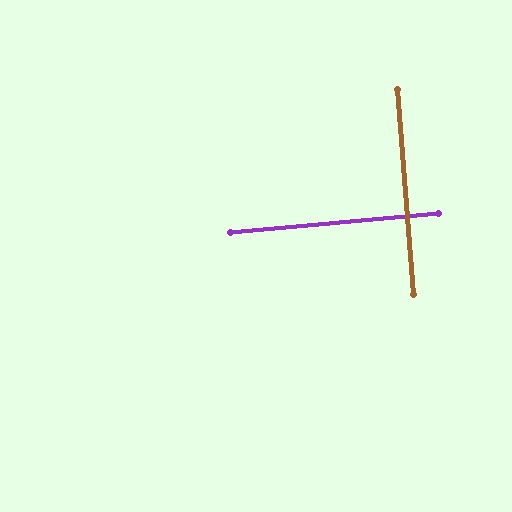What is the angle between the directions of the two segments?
Approximately 89 degrees.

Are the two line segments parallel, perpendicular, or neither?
Perpendicular — they meet at approximately 89°.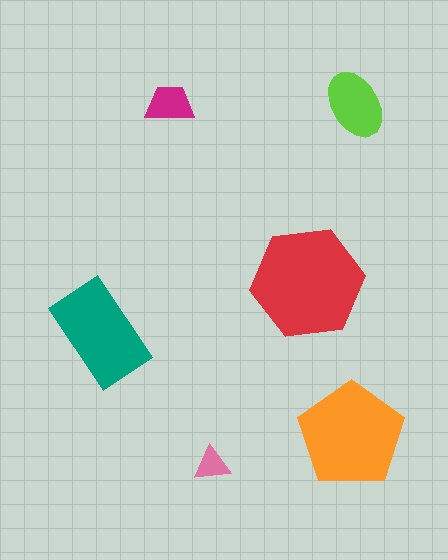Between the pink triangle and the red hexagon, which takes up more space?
The red hexagon.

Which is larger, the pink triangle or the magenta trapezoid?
The magenta trapezoid.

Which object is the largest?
The red hexagon.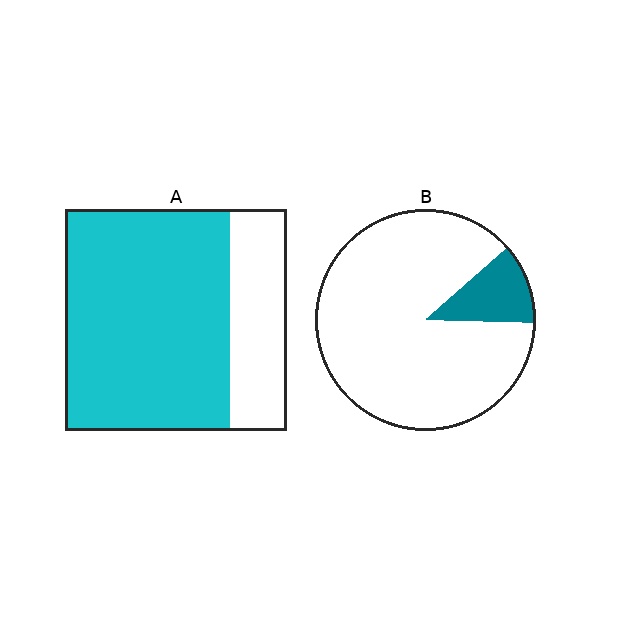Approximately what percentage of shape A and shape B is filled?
A is approximately 75% and B is approximately 10%.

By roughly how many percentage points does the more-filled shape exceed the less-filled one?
By roughly 60 percentage points (A over B).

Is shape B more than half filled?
No.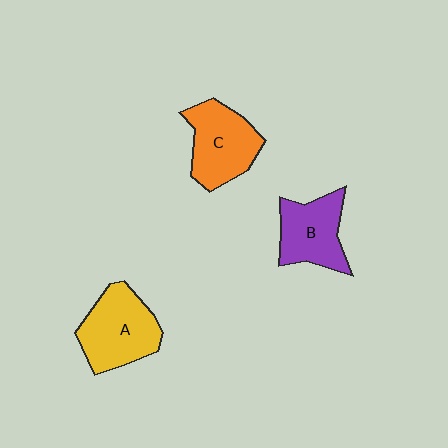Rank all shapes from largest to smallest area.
From largest to smallest: A (yellow), C (orange), B (purple).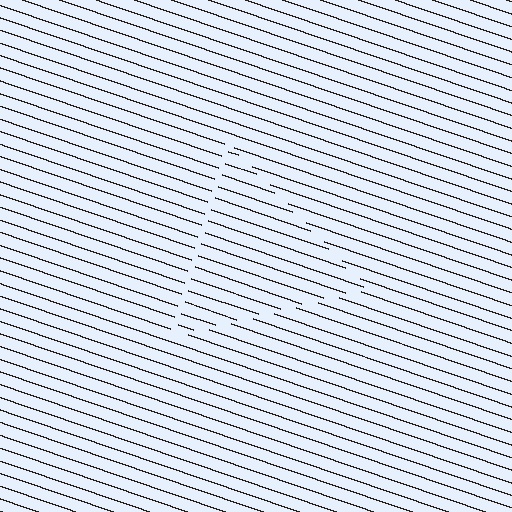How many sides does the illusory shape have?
3 sides — the line-ends trace a triangle.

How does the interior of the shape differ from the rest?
The interior of the shape contains the same grating, shifted by half a period — the contour is defined by the phase discontinuity where line-ends from the inner and outer gratings abut.